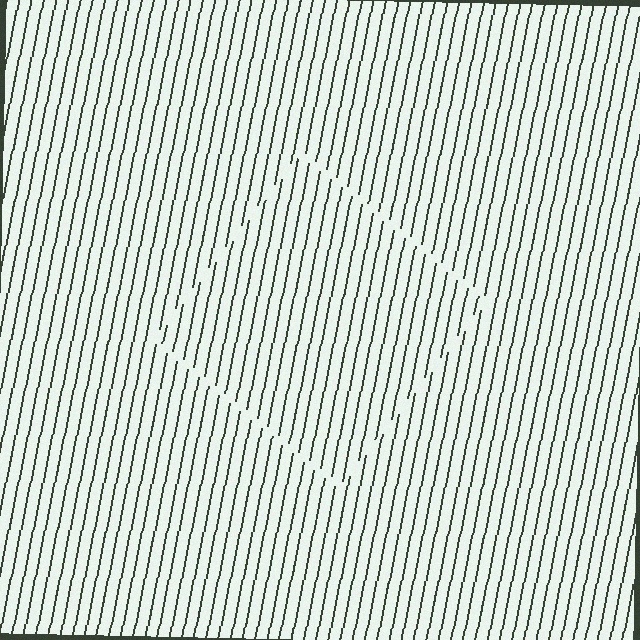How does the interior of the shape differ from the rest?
The interior of the shape contains the same grating, shifted by half a period — the contour is defined by the phase discontinuity where line-ends from the inner and outer gratings abut.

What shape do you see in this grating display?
An illusory square. The interior of the shape contains the same grating, shifted by half a period — the contour is defined by the phase discontinuity where line-ends from the inner and outer gratings abut.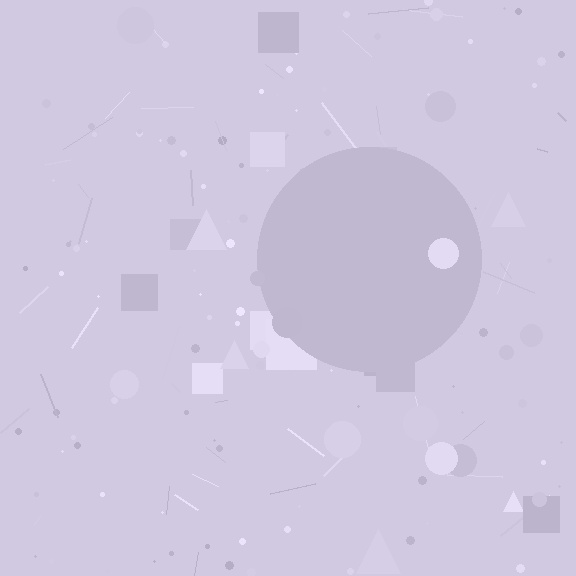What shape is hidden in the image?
A circle is hidden in the image.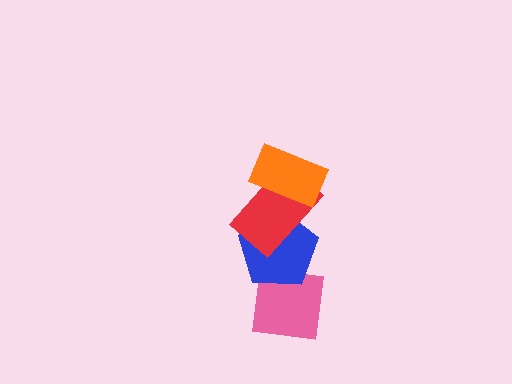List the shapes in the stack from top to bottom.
From top to bottom: the orange rectangle, the red rectangle, the blue pentagon, the pink square.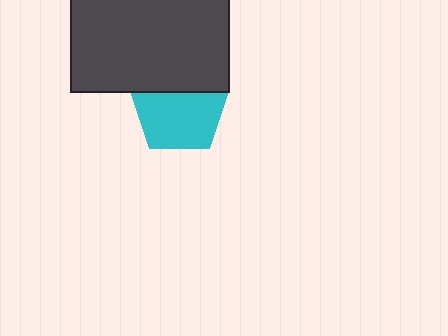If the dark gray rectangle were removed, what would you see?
You would see the complete cyan pentagon.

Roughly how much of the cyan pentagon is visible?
Most of it is visible (roughly 69%).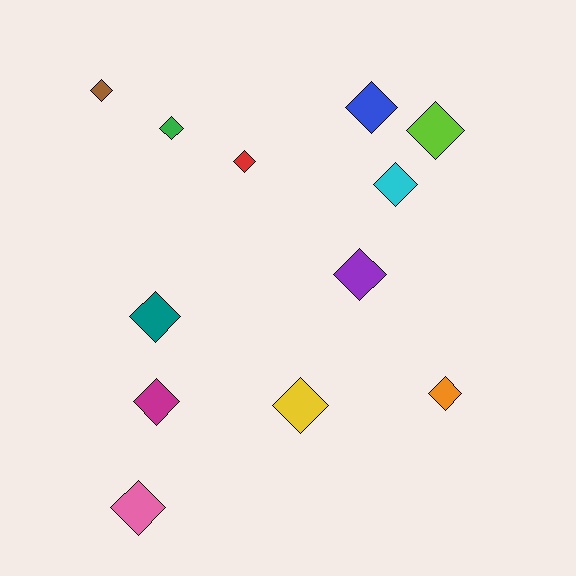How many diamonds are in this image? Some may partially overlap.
There are 12 diamonds.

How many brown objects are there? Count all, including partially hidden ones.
There is 1 brown object.